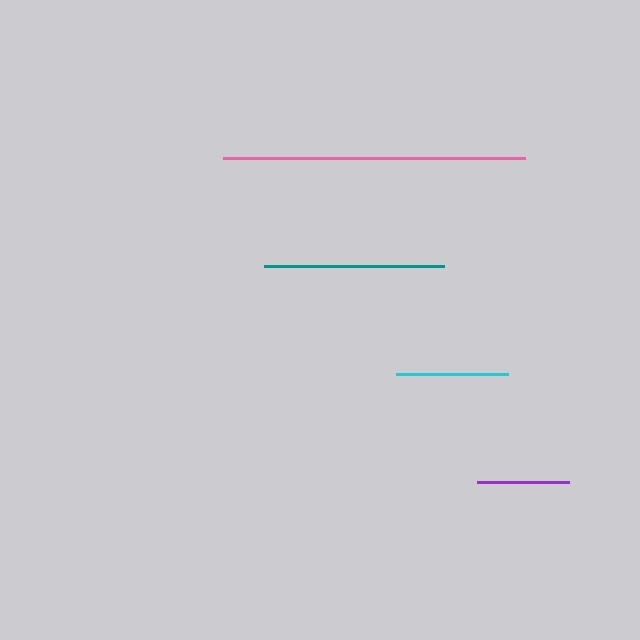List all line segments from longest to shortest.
From longest to shortest: pink, teal, cyan, purple.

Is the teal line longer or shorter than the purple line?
The teal line is longer than the purple line.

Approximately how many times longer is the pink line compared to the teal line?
The pink line is approximately 1.7 times the length of the teal line.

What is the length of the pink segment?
The pink segment is approximately 302 pixels long.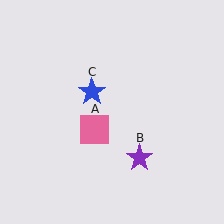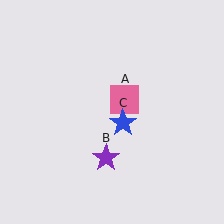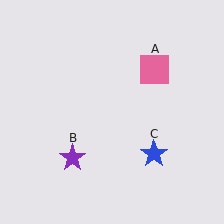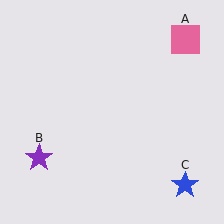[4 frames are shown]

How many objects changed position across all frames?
3 objects changed position: pink square (object A), purple star (object B), blue star (object C).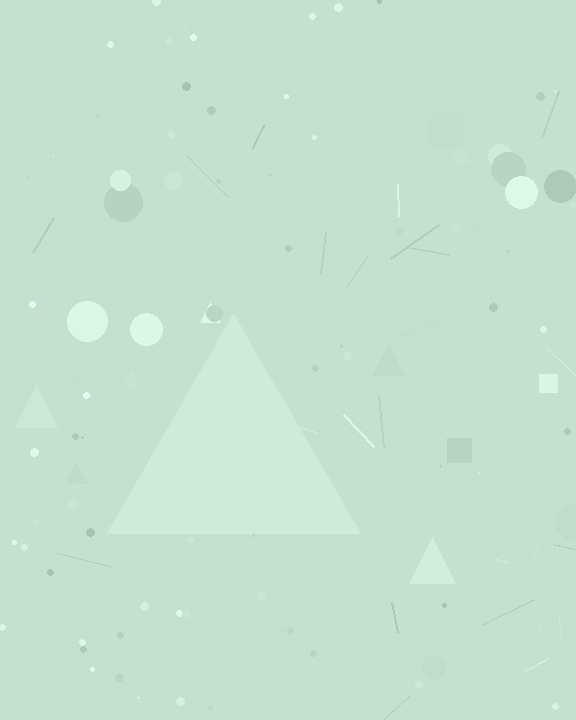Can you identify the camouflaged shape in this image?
The camouflaged shape is a triangle.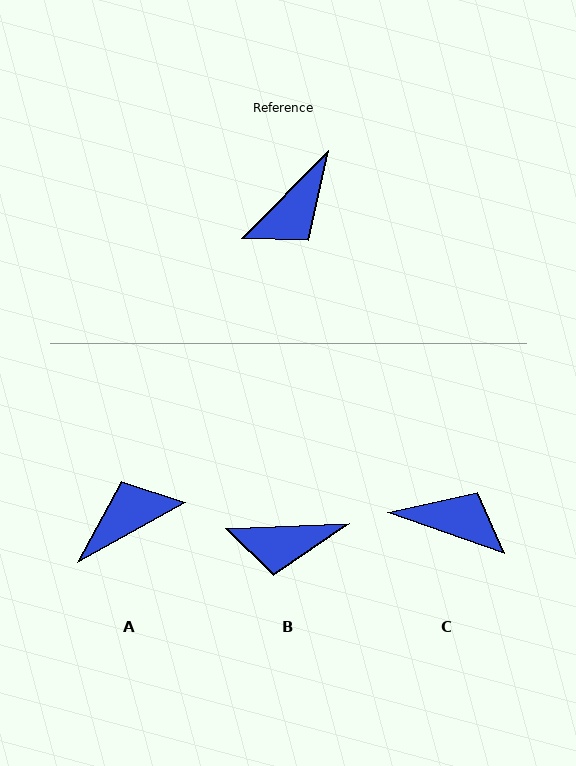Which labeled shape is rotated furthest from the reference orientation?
A, about 163 degrees away.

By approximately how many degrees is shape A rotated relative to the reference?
Approximately 163 degrees counter-clockwise.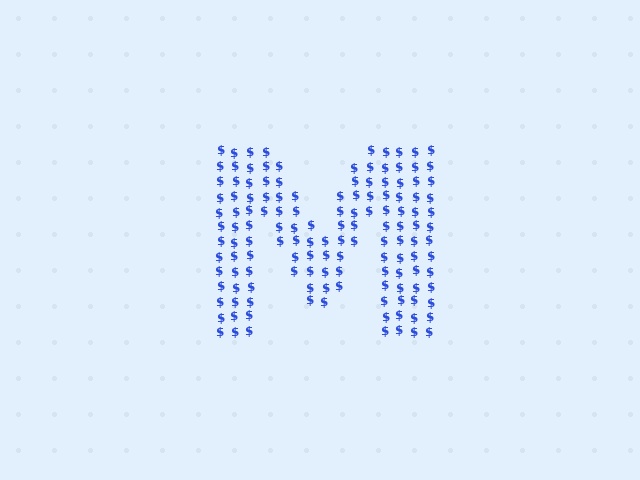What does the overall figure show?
The overall figure shows the letter M.